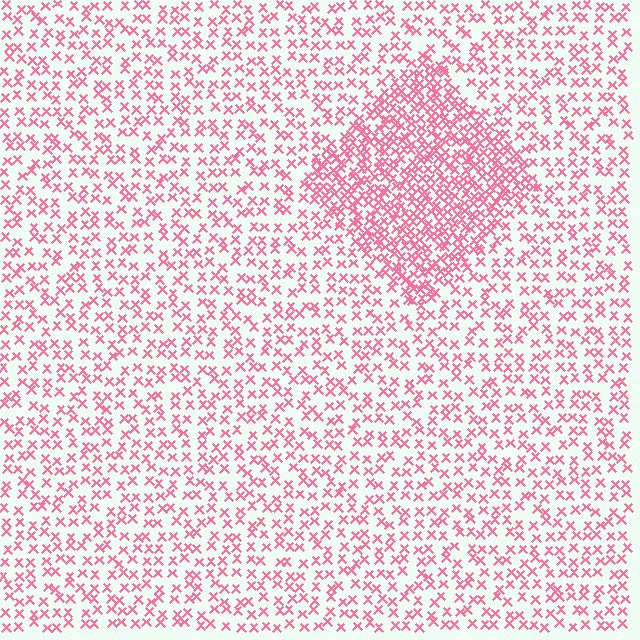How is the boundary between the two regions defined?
The boundary is defined by a change in element density (approximately 2.2x ratio). All elements are the same color, size, and shape.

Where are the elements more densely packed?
The elements are more densely packed inside the diamond boundary.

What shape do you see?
I see a diamond.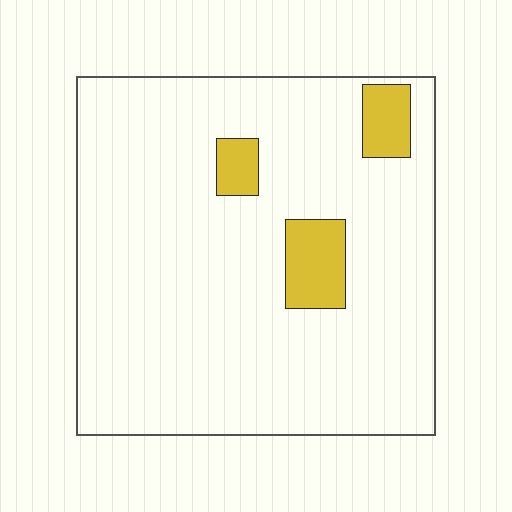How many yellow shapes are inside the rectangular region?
3.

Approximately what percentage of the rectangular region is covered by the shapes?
Approximately 10%.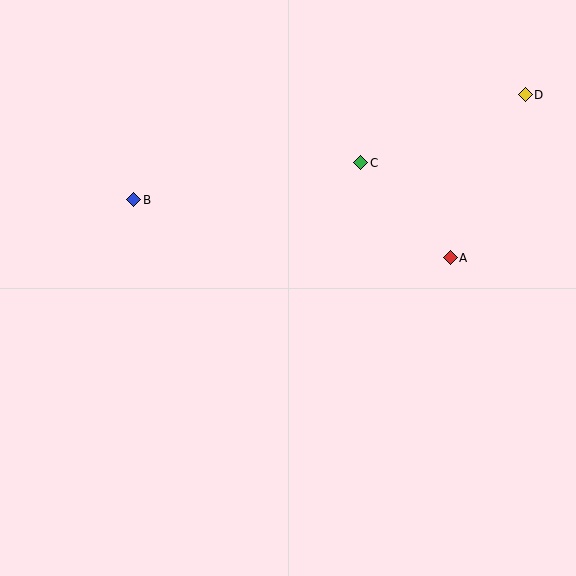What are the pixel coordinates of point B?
Point B is at (134, 200).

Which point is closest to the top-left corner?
Point B is closest to the top-left corner.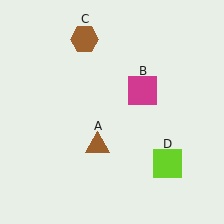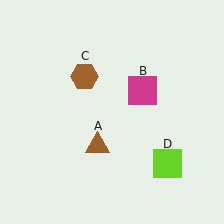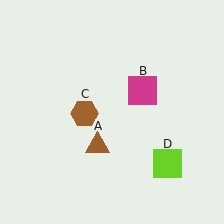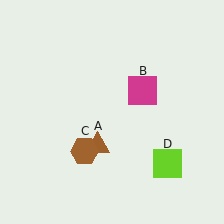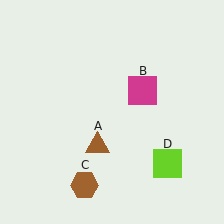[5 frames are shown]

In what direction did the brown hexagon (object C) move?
The brown hexagon (object C) moved down.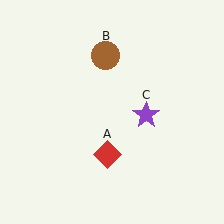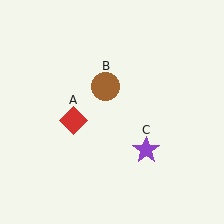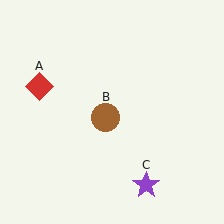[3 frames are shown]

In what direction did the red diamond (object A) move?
The red diamond (object A) moved up and to the left.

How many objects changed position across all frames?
3 objects changed position: red diamond (object A), brown circle (object B), purple star (object C).